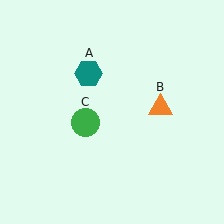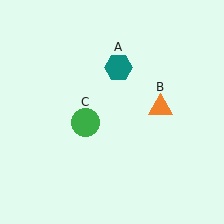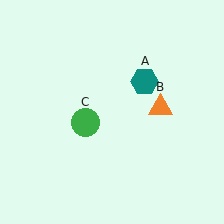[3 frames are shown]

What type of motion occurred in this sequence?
The teal hexagon (object A) rotated clockwise around the center of the scene.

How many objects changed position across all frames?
1 object changed position: teal hexagon (object A).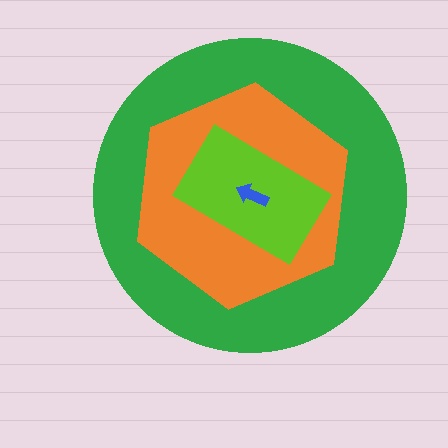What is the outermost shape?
The green circle.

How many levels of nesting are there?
4.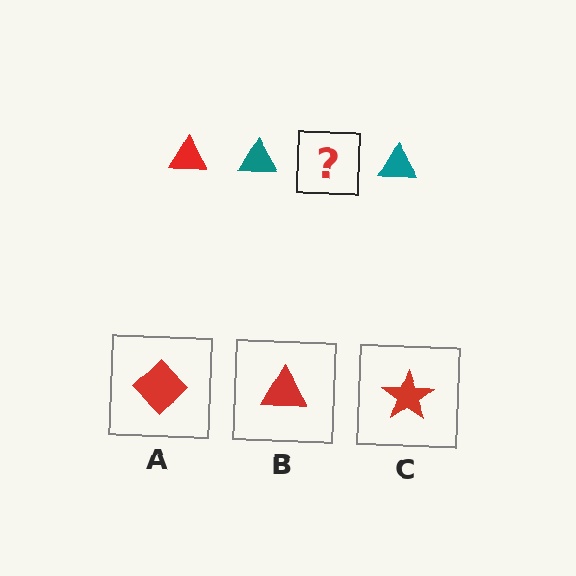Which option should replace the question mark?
Option B.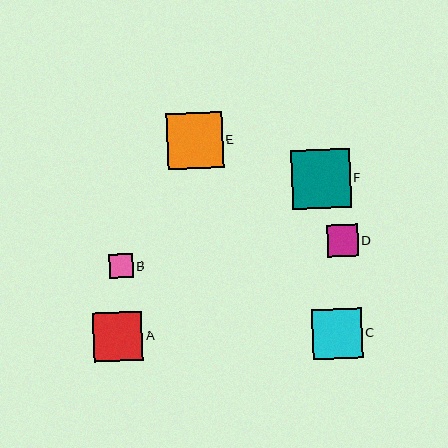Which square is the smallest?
Square B is the smallest with a size of approximately 24 pixels.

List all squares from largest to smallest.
From largest to smallest: F, E, C, A, D, B.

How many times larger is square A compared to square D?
Square A is approximately 1.6 times the size of square D.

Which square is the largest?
Square F is the largest with a size of approximately 59 pixels.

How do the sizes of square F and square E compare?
Square F and square E are approximately the same size.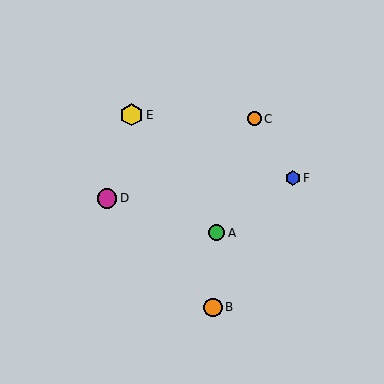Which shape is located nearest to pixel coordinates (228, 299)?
The orange circle (labeled B) at (213, 307) is nearest to that location.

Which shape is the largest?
The yellow hexagon (labeled E) is the largest.